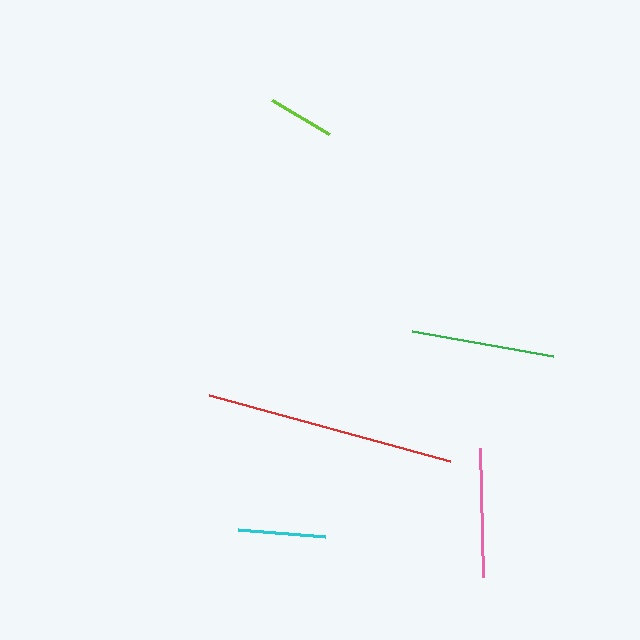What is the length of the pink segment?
The pink segment is approximately 130 pixels long.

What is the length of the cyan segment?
The cyan segment is approximately 88 pixels long.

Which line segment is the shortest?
The lime line is the shortest at approximately 67 pixels.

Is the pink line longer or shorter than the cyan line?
The pink line is longer than the cyan line.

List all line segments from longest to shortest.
From longest to shortest: red, green, pink, cyan, lime.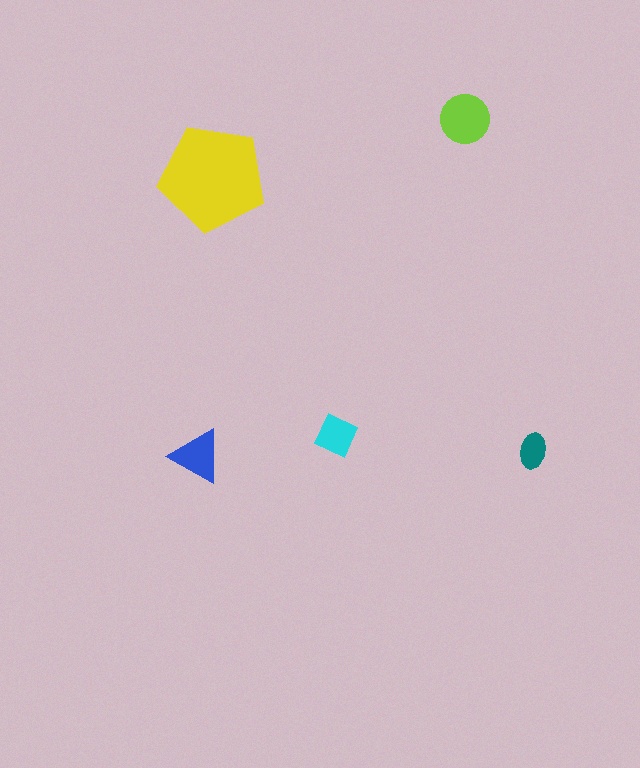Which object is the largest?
The yellow pentagon.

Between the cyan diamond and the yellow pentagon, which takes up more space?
The yellow pentagon.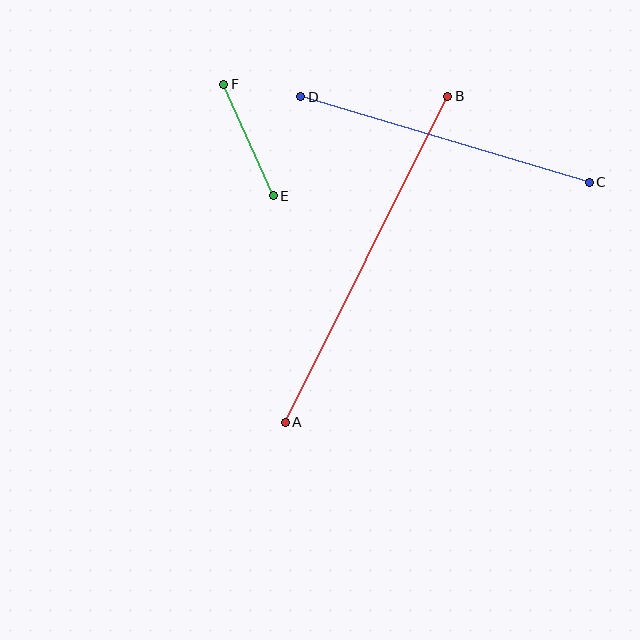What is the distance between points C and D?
The distance is approximately 300 pixels.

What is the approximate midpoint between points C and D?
The midpoint is at approximately (445, 139) pixels.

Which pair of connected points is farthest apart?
Points A and B are farthest apart.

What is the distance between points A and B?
The distance is approximately 364 pixels.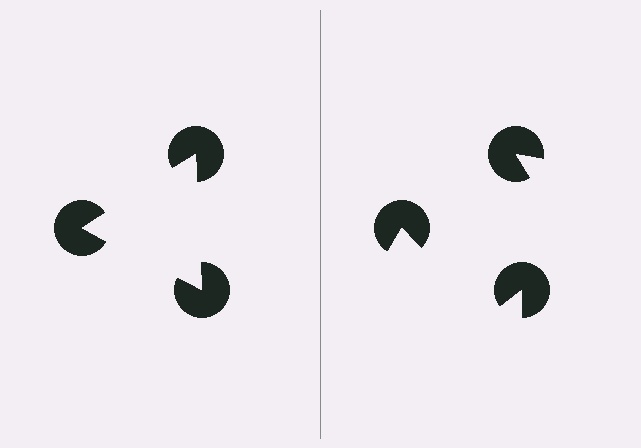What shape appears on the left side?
An illusory triangle.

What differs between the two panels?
The pac-man discs are positioned identically on both sides; only the wedge orientations differ. On the left they align to a triangle; on the right they are misaligned.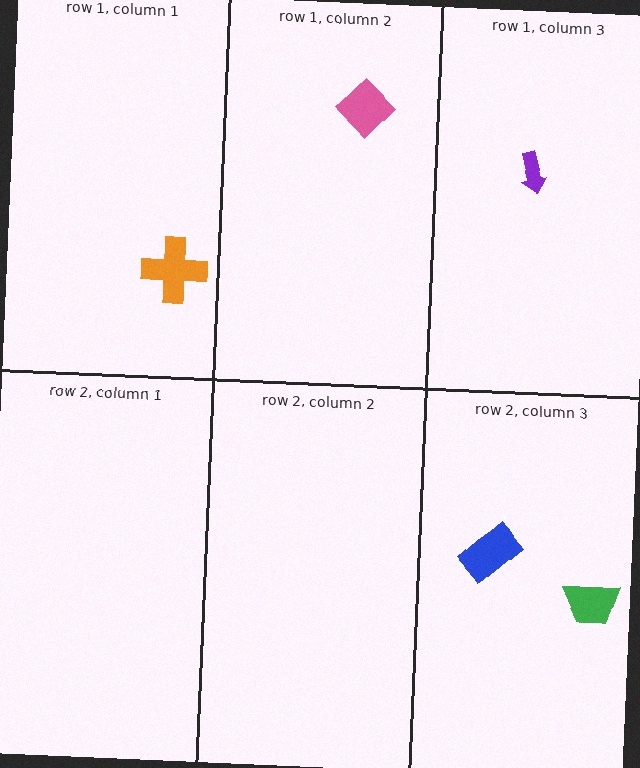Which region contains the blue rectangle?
The row 2, column 3 region.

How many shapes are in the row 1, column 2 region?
1.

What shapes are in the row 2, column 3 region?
The green trapezoid, the blue rectangle.